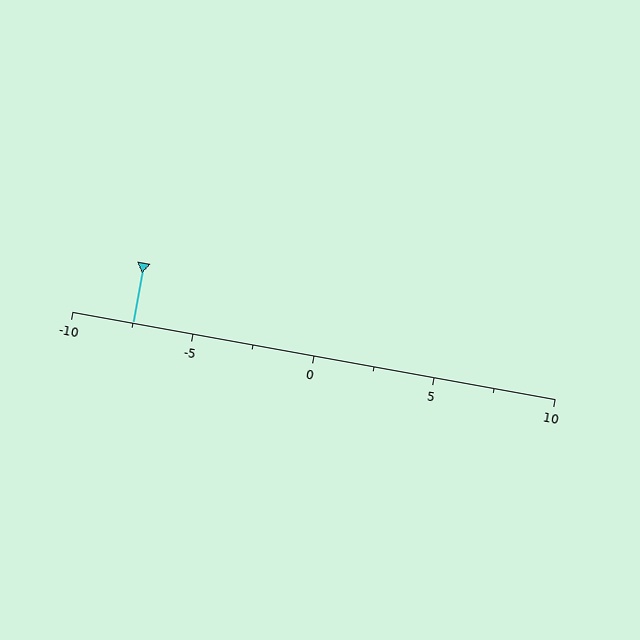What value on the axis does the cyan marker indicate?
The marker indicates approximately -7.5.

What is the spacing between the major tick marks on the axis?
The major ticks are spaced 5 apart.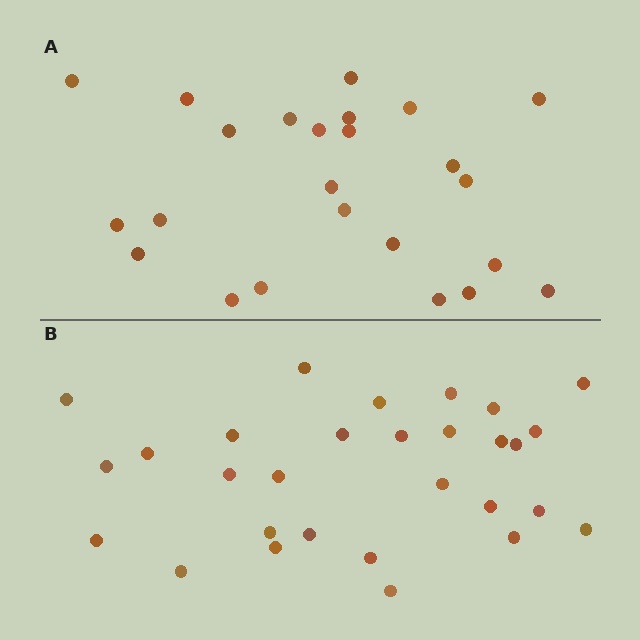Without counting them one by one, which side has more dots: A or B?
Region B (the bottom region) has more dots.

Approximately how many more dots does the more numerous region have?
Region B has about 5 more dots than region A.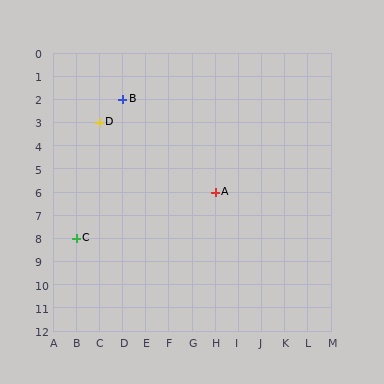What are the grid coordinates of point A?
Point A is at grid coordinates (H, 6).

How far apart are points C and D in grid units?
Points C and D are 1 column and 5 rows apart (about 5.1 grid units diagonally).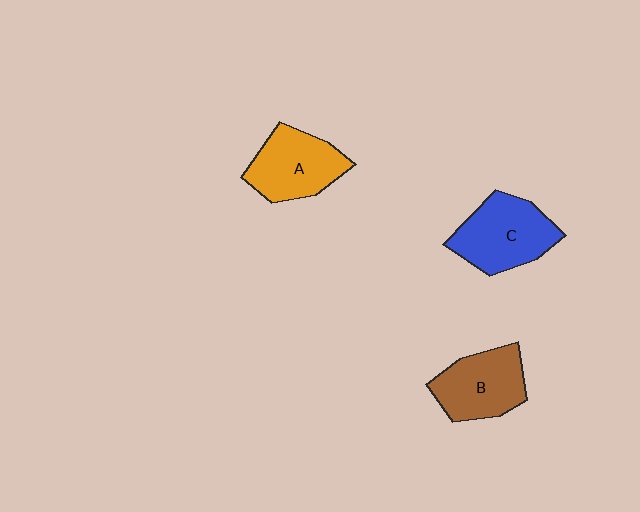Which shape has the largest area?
Shape C (blue).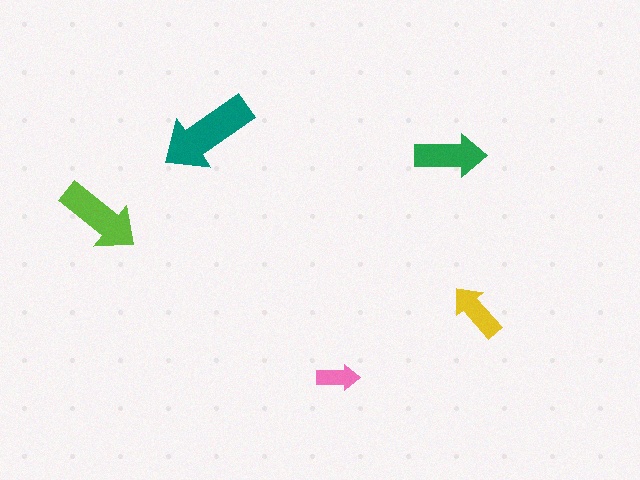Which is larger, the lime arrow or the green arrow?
The lime one.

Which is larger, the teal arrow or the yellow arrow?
The teal one.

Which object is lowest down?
The pink arrow is bottommost.